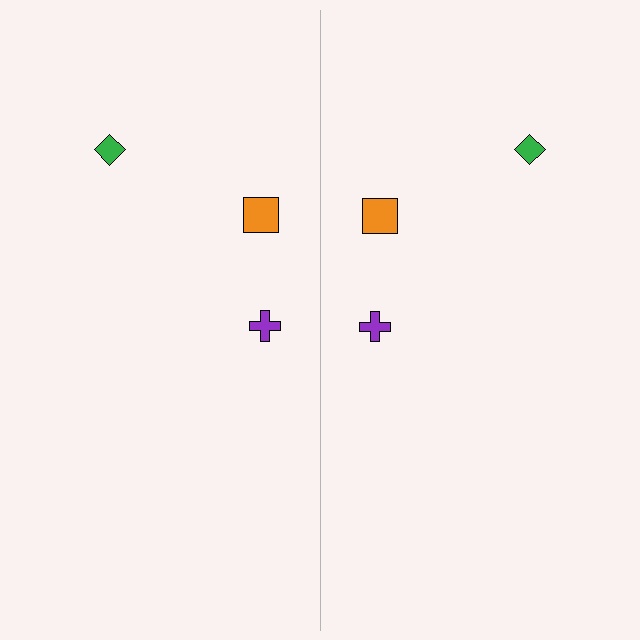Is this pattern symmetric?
Yes, this pattern has bilateral (reflection) symmetry.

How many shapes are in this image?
There are 6 shapes in this image.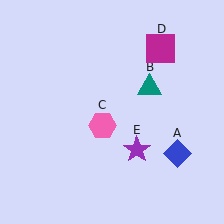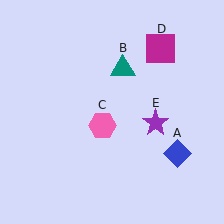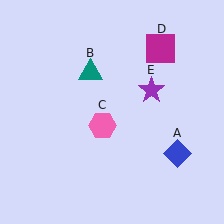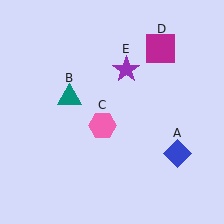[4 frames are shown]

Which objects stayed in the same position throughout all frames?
Blue diamond (object A) and pink hexagon (object C) and magenta square (object D) remained stationary.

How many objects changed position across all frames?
2 objects changed position: teal triangle (object B), purple star (object E).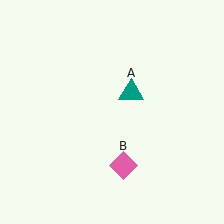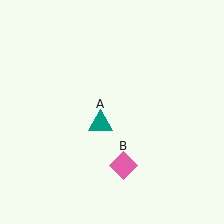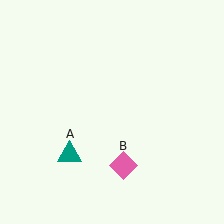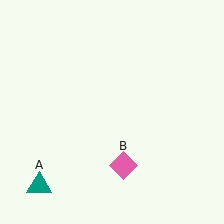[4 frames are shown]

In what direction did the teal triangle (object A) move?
The teal triangle (object A) moved down and to the left.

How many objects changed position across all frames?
1 object changed position: teal triangle (object A).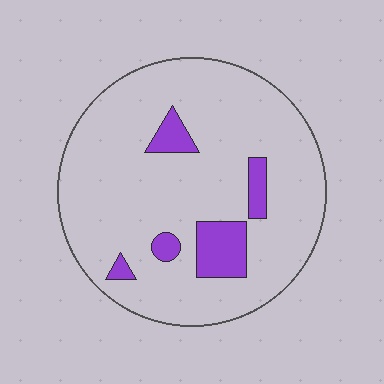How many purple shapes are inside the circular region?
5.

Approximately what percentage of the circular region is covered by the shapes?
Approximately 10%.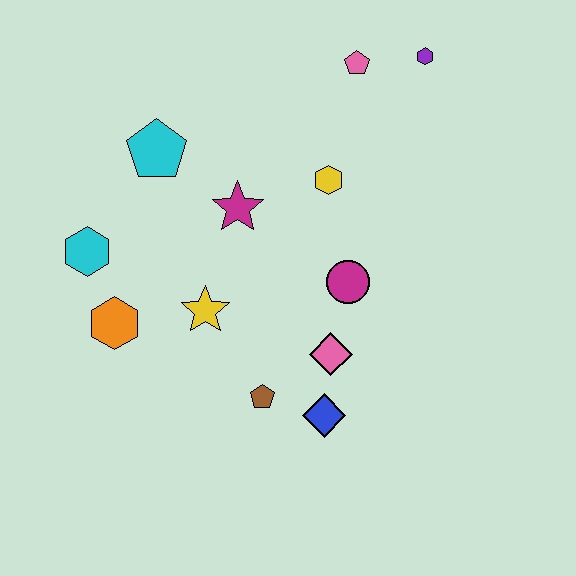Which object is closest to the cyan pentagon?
The magenta star is closest to the cyan pentagon.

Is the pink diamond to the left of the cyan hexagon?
No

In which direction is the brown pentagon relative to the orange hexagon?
The brown pentagon is to the right of the orange hexagon.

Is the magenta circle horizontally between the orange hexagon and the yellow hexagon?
No